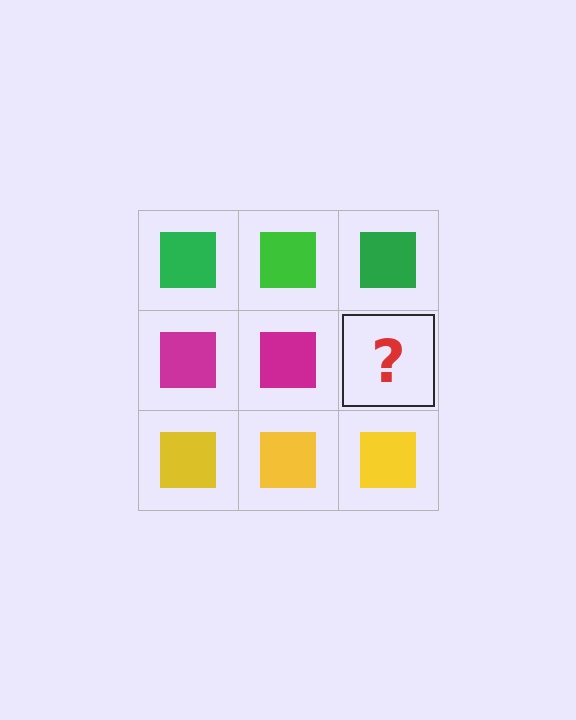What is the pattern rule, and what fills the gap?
The rule is that each row has a consistent color. The gap should be filled with a magenta square.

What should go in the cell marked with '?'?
The missing cell should contain a magenta square.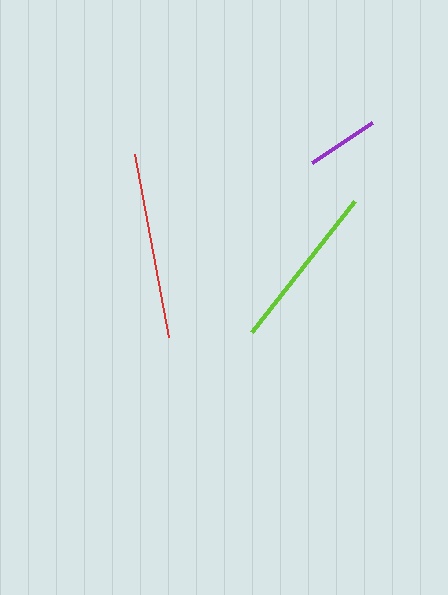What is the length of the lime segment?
The lime segment is approximately 167 pixels long.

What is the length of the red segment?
The red segment is approximately 186 pixels long.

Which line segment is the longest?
The red line is the longest at approximately 186 pixels.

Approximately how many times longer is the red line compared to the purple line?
The red line is approximately 2.6 times the length of the purple line.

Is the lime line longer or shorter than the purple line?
The lime line is longer than the purple line.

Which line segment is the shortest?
The purple line is the shortest at approximately 71 pixels.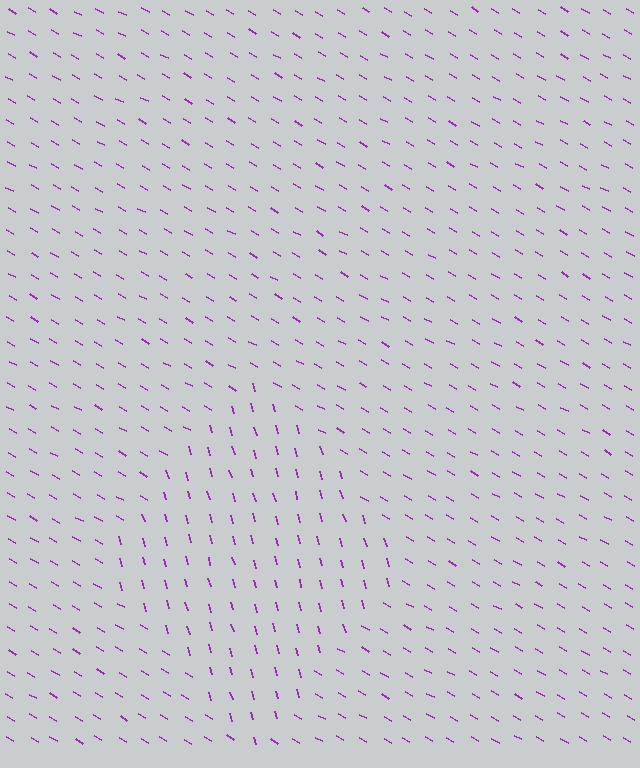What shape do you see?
I see a diamond.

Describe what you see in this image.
The image is filled with small purple line segments. A diamond region in the image has lines oriented differently from the surrounding lines, creating a visible texture boundary.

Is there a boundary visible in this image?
Yes, there is a texture boundary formed by a change in line orientation.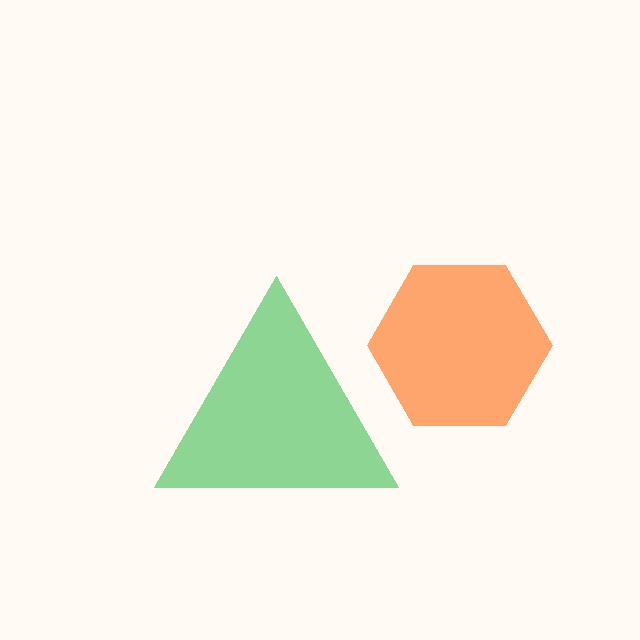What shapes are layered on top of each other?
The layered shapes are: an orange hexagon, a green triangle.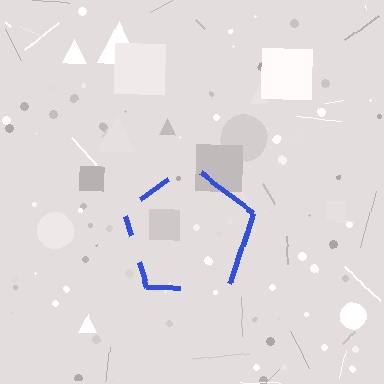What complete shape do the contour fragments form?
The contour fragments form a pentagon.